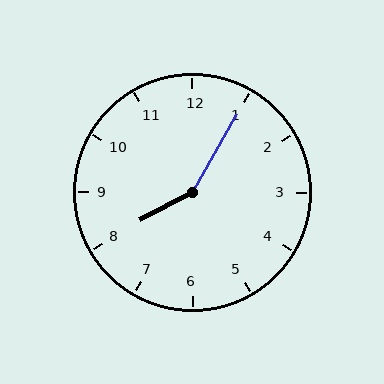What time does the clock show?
8:05.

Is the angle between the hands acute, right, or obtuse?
It is obtuse.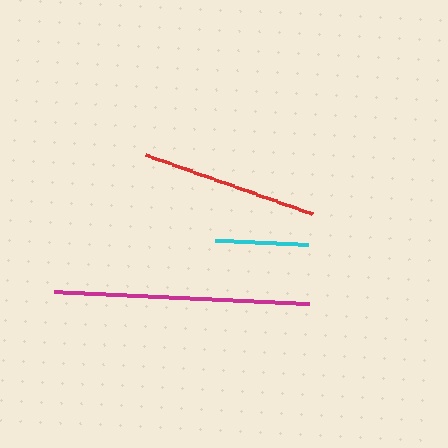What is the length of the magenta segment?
The magenta segment is approximately 256 pixels long.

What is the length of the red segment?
The red segment is approximately 177 pixels long.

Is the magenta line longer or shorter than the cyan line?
The magenta line is longer than the cyan line.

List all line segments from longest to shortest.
From longest to shortest: magenta, red, cyan.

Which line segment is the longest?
The magenta line is the longest at approximately 256 pixels.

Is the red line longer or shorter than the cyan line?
The red line is longer than the cyan line.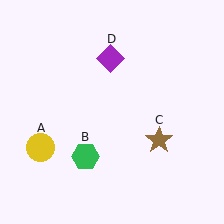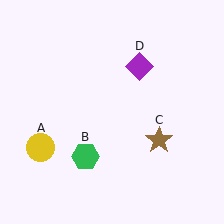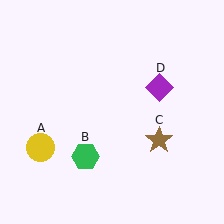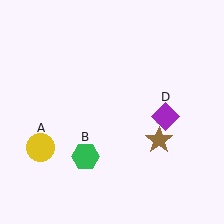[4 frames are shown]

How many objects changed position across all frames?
1 object changed position: purple diamond (object D).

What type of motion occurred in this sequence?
The purple diamond (object D) rotated clockwise around the center of the scene.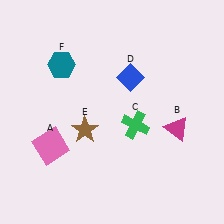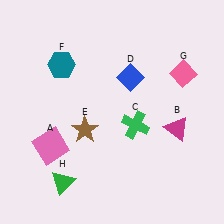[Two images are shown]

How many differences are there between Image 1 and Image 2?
There are 2 differences between the two images.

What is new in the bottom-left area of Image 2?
A green triangle (H) was added in the bottom-left area of Image 2.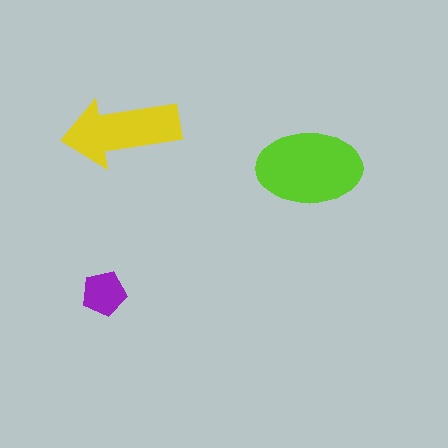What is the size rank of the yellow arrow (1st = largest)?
2nd.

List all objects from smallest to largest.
The purple pentagon, the yellow arrow, the lime ellipse.